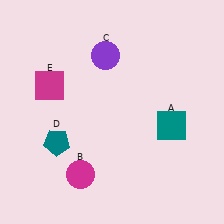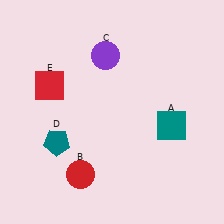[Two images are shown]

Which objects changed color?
B changed from magenta to red. E changed from magenta to red.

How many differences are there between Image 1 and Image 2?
There are 2 differences between the two images.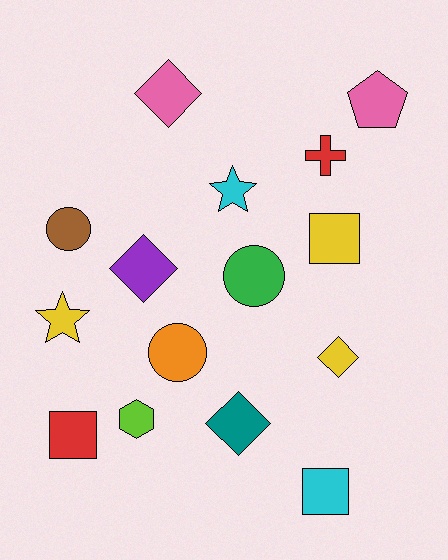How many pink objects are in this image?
There are 2 pink objects.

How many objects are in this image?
There are 15 objects.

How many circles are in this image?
There are 3 circles.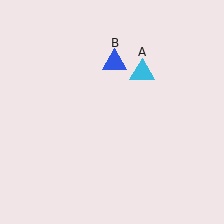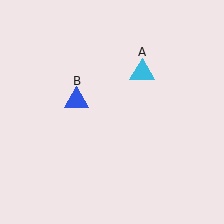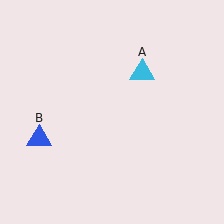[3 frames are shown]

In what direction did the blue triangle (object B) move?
The blue triangle (object B) moved down and to the left.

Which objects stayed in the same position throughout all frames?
Cyan triangle (object A) remained stationary.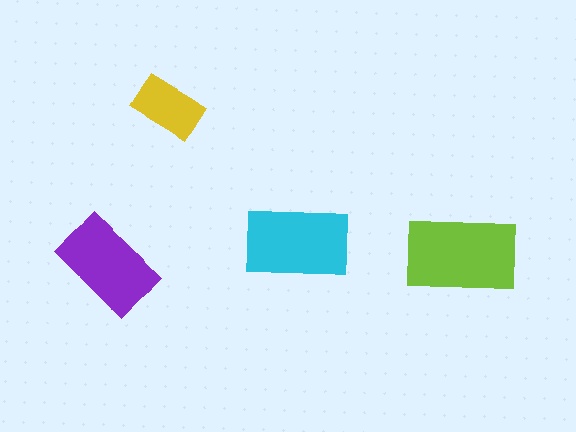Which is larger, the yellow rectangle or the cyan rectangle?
The cyan one.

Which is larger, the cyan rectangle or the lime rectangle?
The lime one.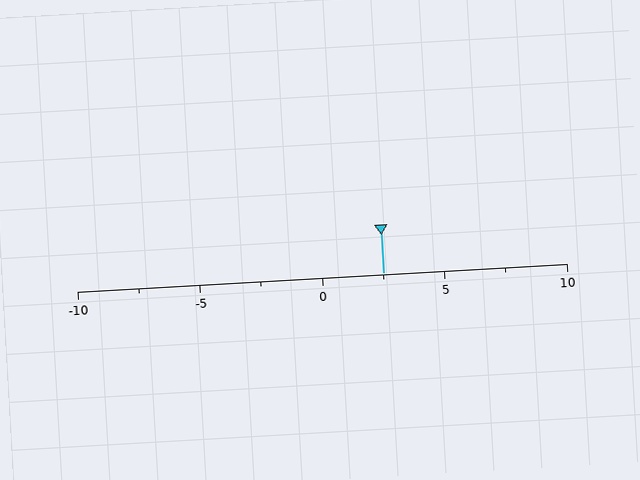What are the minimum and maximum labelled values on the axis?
The axis runs from -10 to 10.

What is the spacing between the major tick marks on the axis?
The major ticks are spaced 5 apart.